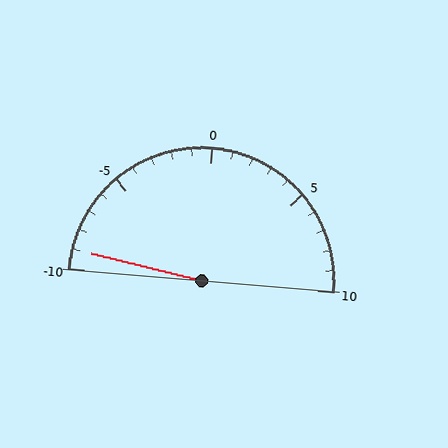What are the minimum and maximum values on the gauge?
The gauge ranges from -10 to 10.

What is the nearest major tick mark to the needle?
The nearest major tick mark is -10.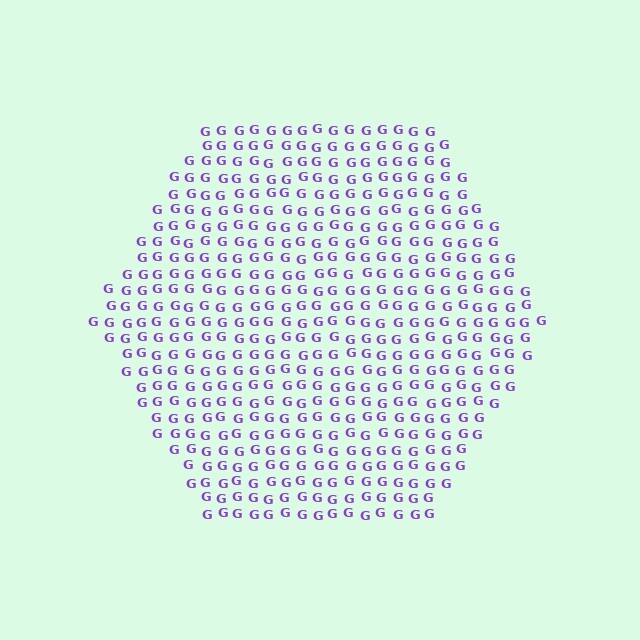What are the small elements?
The small elements are letter G's.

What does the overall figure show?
The overall figure shows a hexagon.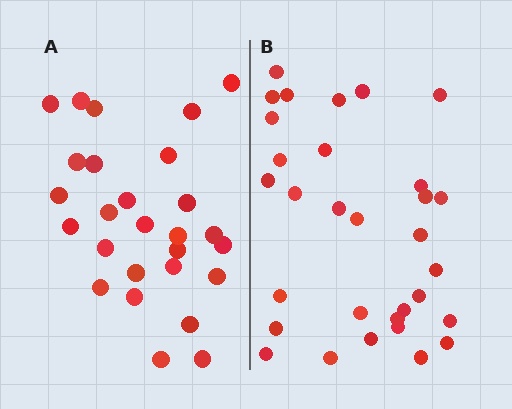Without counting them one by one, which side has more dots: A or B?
Region B (the right region) has more dots.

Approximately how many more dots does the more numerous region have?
Region B has about 4 more dots than region A.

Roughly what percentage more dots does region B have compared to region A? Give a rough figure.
About 15% more.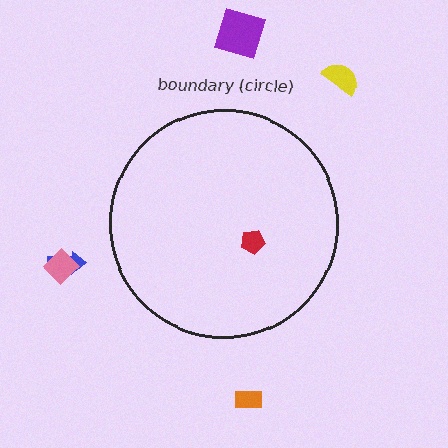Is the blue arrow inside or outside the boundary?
Outside.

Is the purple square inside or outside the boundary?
Outside.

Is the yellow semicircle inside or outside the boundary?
Outside.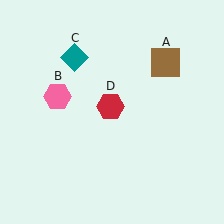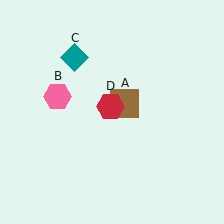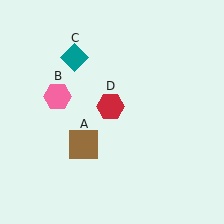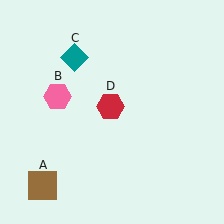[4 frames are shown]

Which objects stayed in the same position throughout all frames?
Pink hexagon (object B) and teal diamond (object C) and red hexagon (object D) remained stationary.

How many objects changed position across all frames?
1 object changed position: brown square (object A).